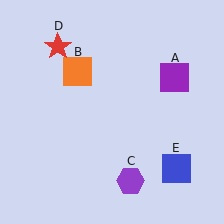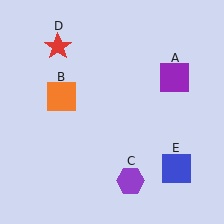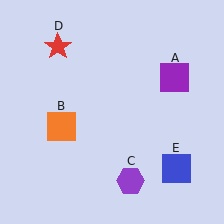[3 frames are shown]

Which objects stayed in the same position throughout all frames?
Purple square (object A) and purple hexagon (object C) and red star (object D) and blue square (object E) remained stationary.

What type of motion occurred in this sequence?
The orange square (object B) rotated counterclockwise around the center of the scene.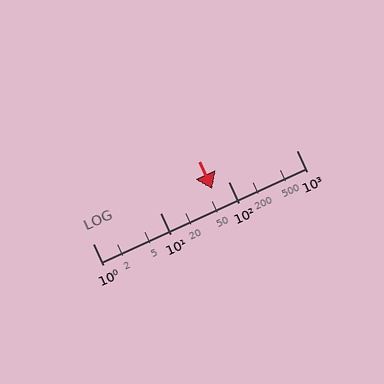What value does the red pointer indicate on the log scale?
The pointer indicates approximately 58.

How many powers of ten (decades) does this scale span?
The scale spans 3 decades, from 1 to 1000.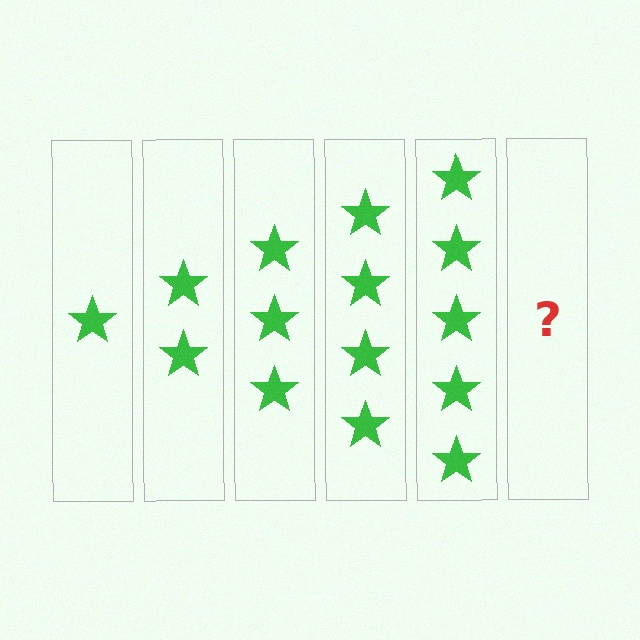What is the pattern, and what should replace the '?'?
The pattern is that each step adds one more star. The '?' should be 6 stars.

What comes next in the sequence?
The next element should be 6 stars.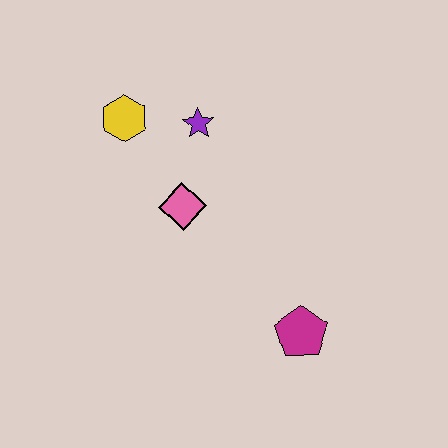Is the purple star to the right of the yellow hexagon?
Yes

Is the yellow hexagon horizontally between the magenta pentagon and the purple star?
No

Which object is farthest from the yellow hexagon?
The magenta pentagon is farthest from the yellow hexagon.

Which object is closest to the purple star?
The yellow hexagon is closest to the purple star.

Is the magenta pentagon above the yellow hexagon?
No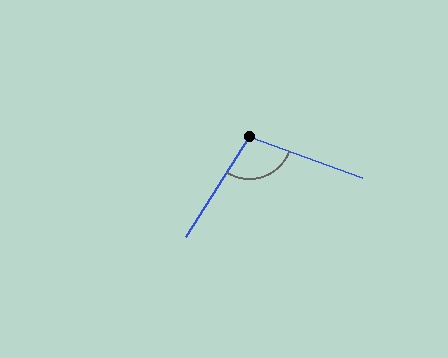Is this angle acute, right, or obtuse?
It is obtuse.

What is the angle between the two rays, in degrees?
Approximately 103 degrees.